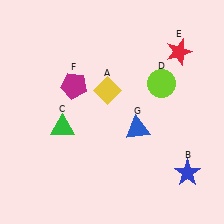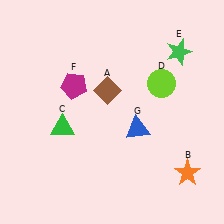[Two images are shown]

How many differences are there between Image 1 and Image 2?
There are 3 differences between the two images.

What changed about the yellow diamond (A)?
In Image 1, A is yellow. In Image 2, it changed to brown.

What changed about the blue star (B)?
In Image 1, B is blue. In Image 2, it changed to orange.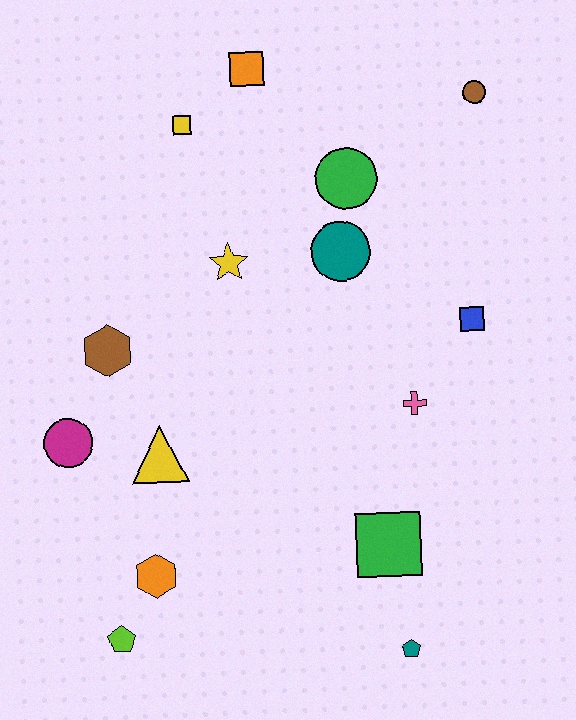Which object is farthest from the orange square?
The teal pentagon is farthest from the orange square.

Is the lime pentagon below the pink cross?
Yes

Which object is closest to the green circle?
The teal circle is closest to the green circle.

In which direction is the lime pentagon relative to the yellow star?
The lime pentagon is below the yellow star.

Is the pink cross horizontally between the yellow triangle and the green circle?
No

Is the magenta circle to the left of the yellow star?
Yes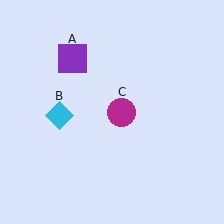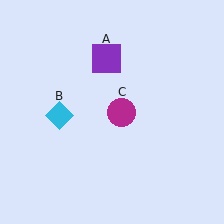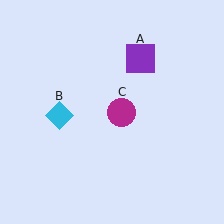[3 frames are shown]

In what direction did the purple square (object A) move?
The purple square (object A) moved right.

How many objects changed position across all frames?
1 object changed position: purple square (object A).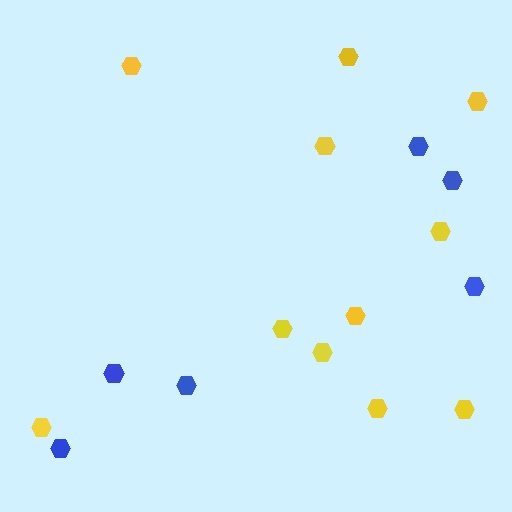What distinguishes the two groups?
There are 2 groups: one group of yellow hexagons (11) and one group of blue hexagons (6).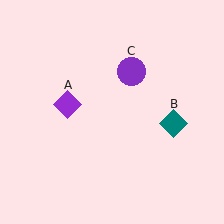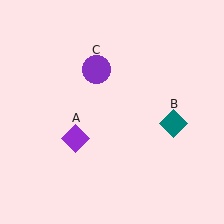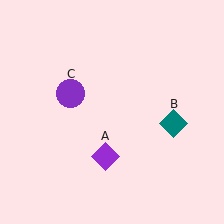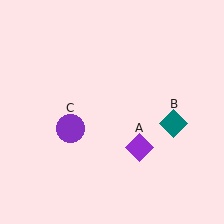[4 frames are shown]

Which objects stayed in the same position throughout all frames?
Teal diamond (object B) remained stationary.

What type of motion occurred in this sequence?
The purple diamond (object A), purple circle (object C) rotated counterclockwise around the center of the scene.